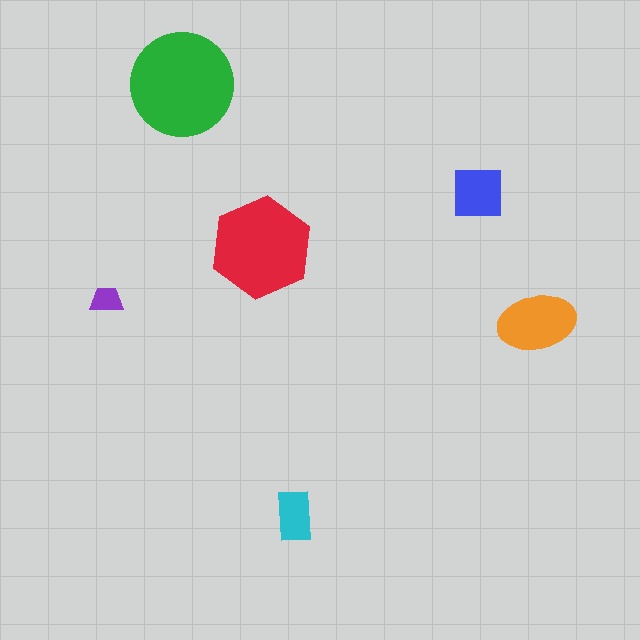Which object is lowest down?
The cyan rectangle is bottommost.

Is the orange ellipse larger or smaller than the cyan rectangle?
Larger.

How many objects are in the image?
There are 6 objects in the image.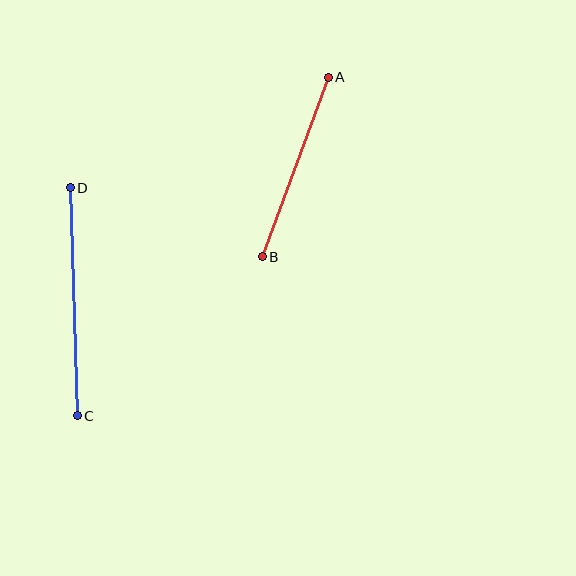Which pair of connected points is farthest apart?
Points C and D are farthest apart.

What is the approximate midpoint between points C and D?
The midpoint is at approximately (74, 302) pixels.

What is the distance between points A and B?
The distance is approximately 191 pixels.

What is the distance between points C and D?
The distance is approximately 228 pixels.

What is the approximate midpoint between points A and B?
The midpoint is at approximately (295, 167) pixels.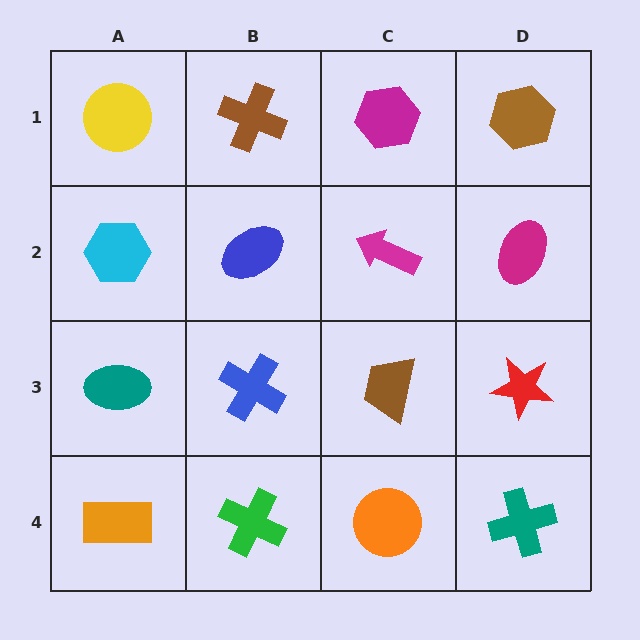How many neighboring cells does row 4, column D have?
2.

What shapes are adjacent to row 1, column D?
A magenta ellipse (row 2, column D), a magenta hexagon (row 1, column C).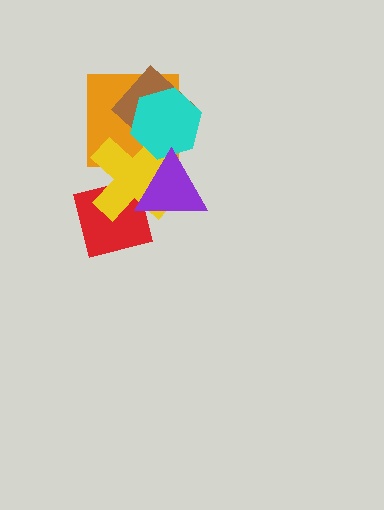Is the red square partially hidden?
Yes, it is partially covered by another shape.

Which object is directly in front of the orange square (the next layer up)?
The yellow cross is directly in front of the orange square.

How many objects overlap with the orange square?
3 objects overlap with the orange square.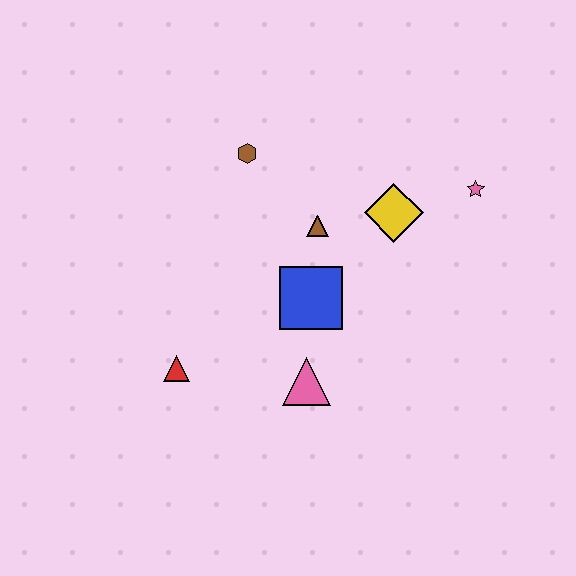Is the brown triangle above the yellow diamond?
No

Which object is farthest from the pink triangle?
The pink star is farthest from the pink triangle.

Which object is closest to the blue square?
The brown triangle is closest to the blue square.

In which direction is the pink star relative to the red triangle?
The pink star is to the right of the red triangle.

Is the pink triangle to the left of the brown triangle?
Yes